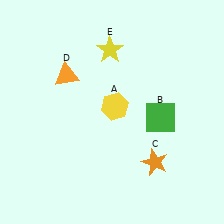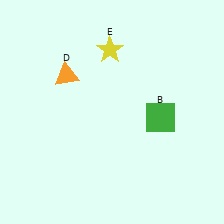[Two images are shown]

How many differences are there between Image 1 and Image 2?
There are 2 differences between the two images.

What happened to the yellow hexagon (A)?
The yellow hexagon (A) was removed in Image 2. It was in the top-right area of Image 1.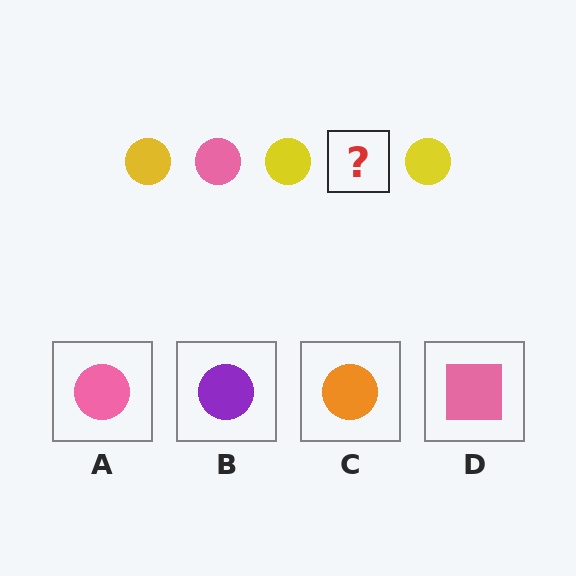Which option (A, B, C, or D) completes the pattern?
A.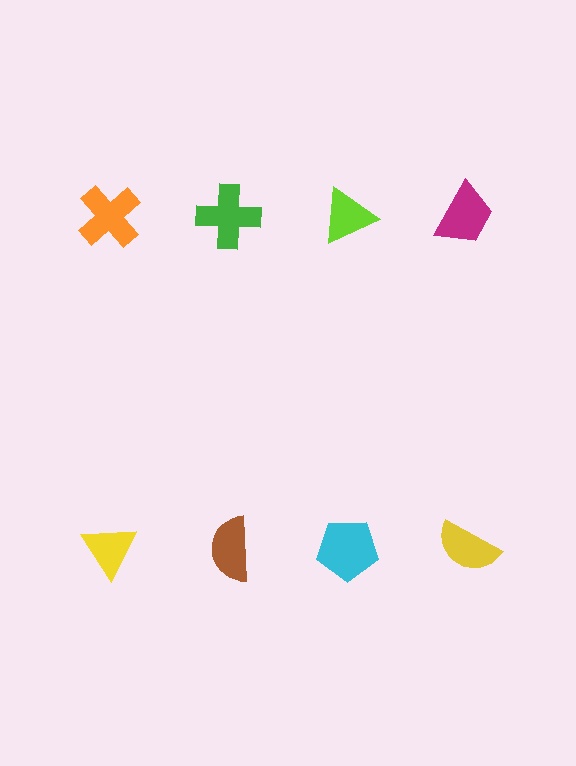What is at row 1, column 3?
A lime triangle.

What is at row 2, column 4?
A yellow semicircle.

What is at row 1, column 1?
An orange cross.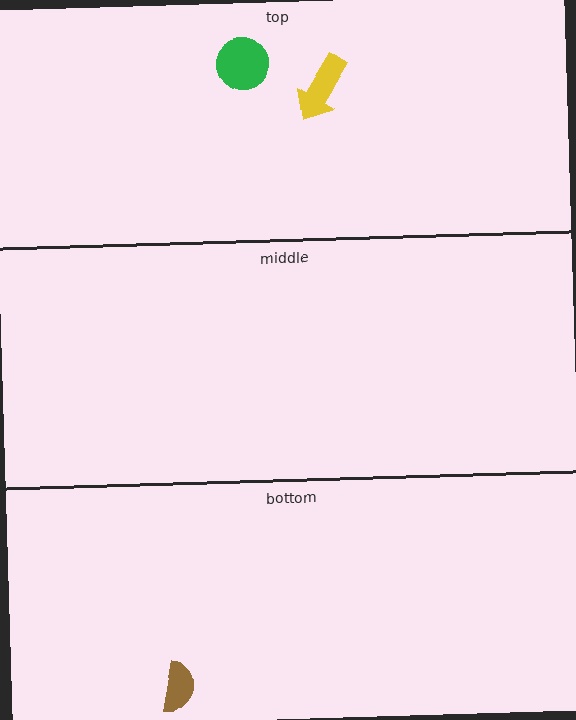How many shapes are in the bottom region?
1.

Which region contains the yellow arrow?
The top region.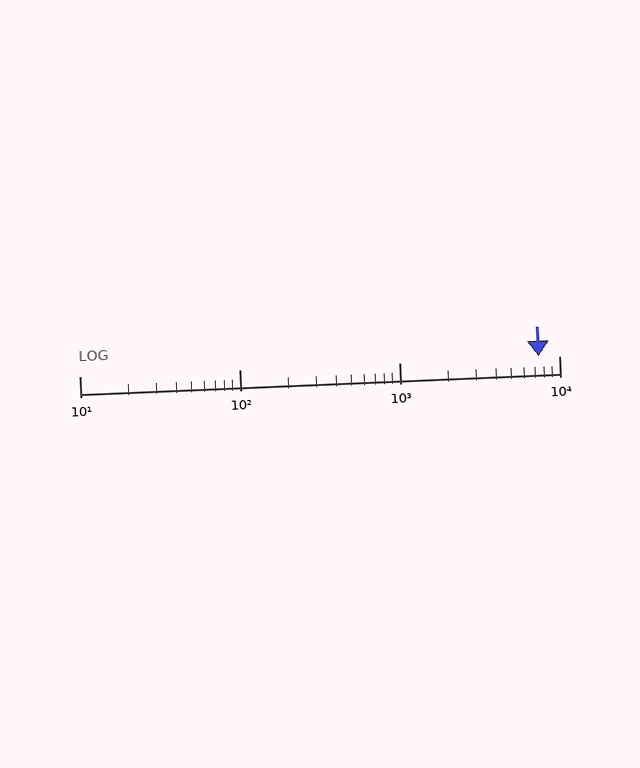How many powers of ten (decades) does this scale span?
The scale spans 3 decades, from 10 to 10000.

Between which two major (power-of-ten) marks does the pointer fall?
The pointer is between 1000 and 10000.